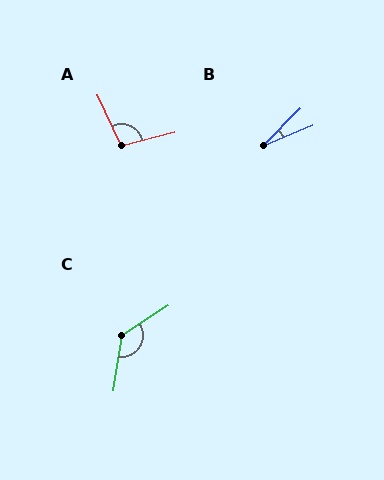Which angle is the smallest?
B, at approximately 23 degrees.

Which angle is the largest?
C, at approximately 131 degrees.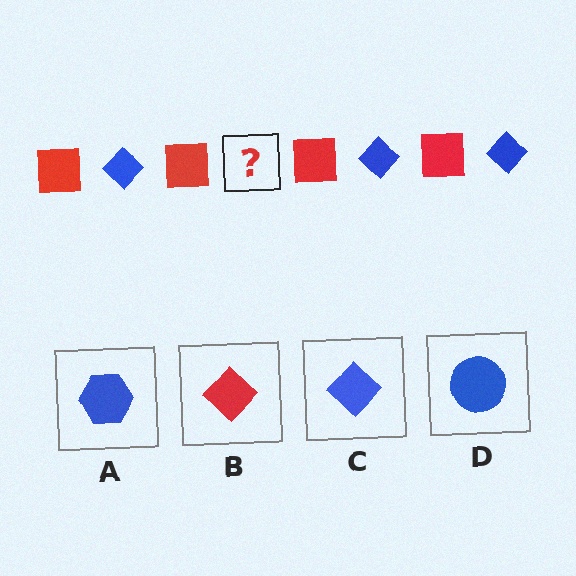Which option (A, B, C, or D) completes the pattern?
C.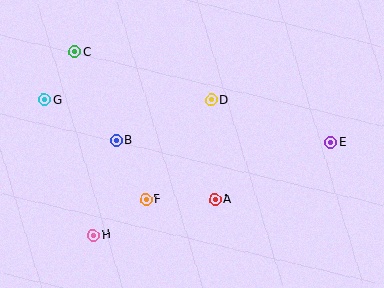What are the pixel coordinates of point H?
Point H is at (93, 235).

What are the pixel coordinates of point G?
Point G is at (44, 100).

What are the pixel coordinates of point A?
Point A is at (215, 199).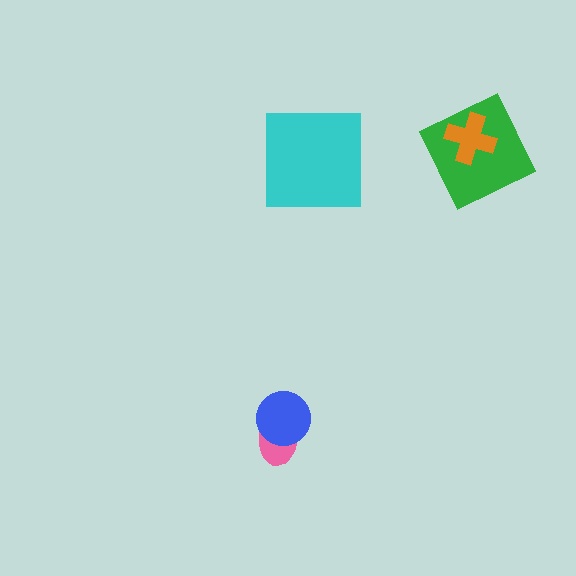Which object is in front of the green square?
The orange cross is in front of the green square.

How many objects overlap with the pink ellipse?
1 object overlaps with the pink ellipse.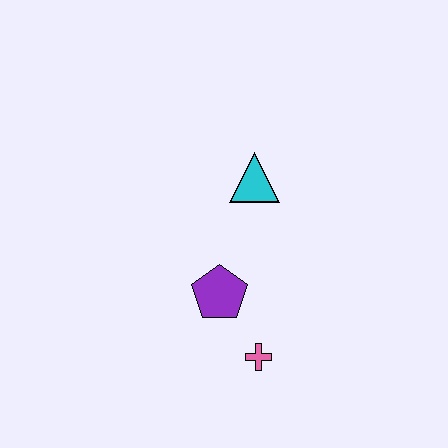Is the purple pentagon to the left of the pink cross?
Yes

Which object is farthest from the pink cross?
The cyan triangle is farthest from the pink cross.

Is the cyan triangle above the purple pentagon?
Yes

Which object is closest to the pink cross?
The purple pentagon is closest to the pink cross.